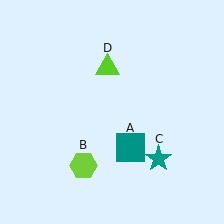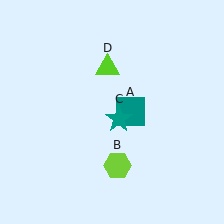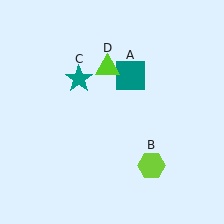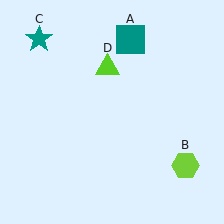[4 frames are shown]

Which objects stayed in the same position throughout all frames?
Lime triangle (object D) remained stationary.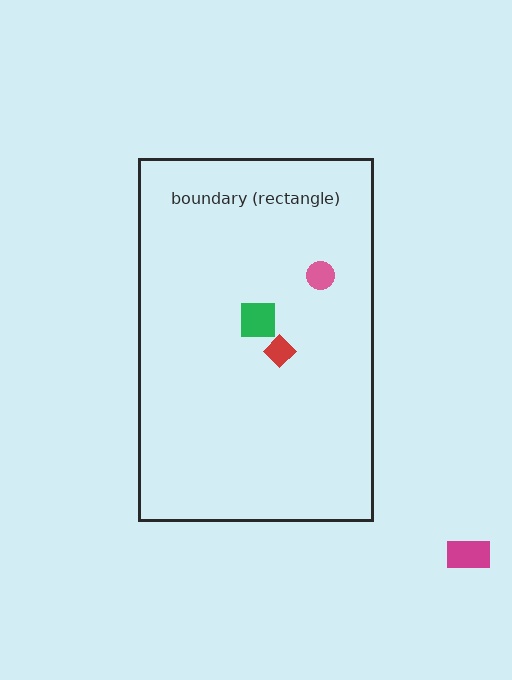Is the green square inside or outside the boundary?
Inside.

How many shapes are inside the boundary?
3 inside, 1 outside.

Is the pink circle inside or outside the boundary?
Inside.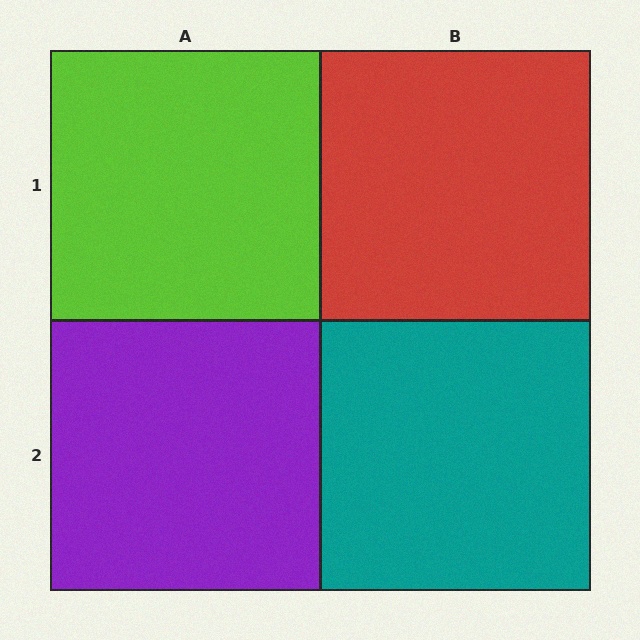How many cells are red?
1 cell is red.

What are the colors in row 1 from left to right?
Lime, red.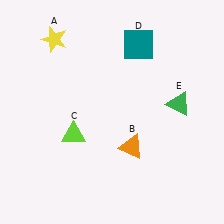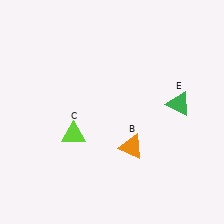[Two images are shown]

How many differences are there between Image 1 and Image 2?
There are 2 differences between the two images.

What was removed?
The yellow star (A), the teal square (D) were removed in Image 2.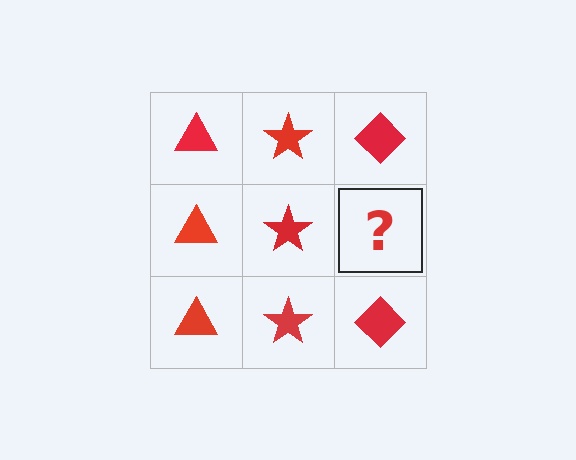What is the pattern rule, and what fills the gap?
The rule is that each column has a consistent shape. The gap should be filled with a red diamond.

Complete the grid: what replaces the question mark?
The question mark should be replaced with a red diamond.